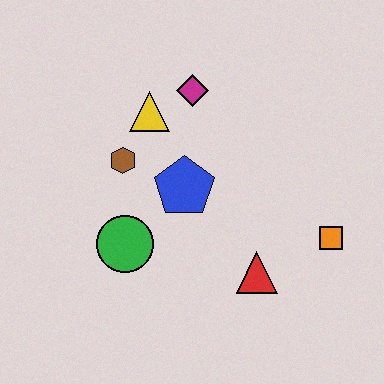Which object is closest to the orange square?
The red triangle is closest to the orange square.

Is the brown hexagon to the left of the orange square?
Yes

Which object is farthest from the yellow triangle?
The orange square is farthest from the yellow triangle.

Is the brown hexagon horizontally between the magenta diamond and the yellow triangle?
No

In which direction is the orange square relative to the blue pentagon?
The orange square is to the right of the blue pentagon.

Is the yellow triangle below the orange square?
No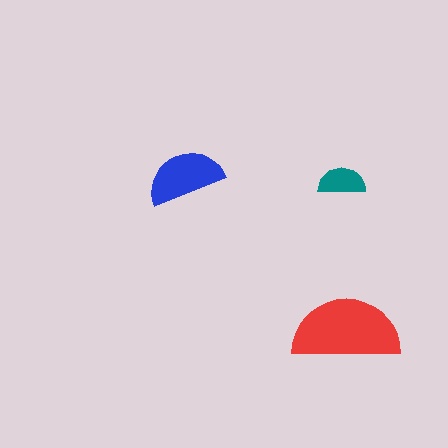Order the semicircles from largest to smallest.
the red one, the blue one, the teal one.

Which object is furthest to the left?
The blue semicircle is leftmost.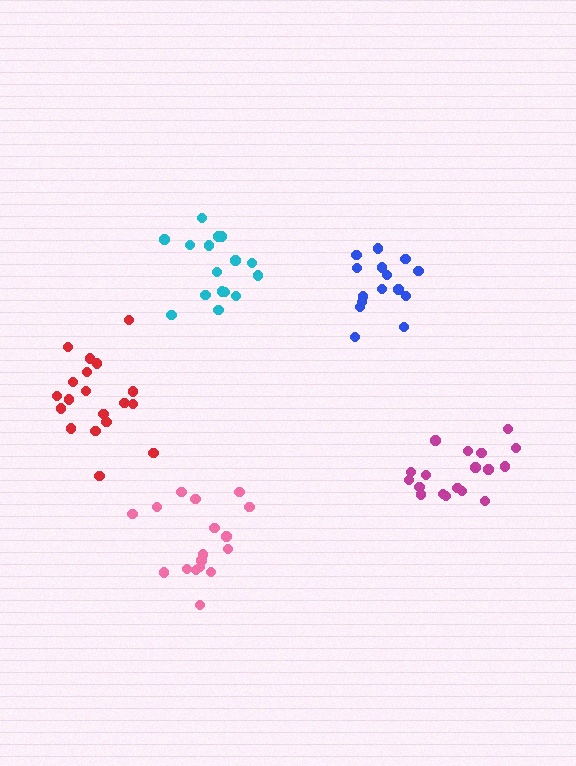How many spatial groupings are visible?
There are 5 spatial groupings.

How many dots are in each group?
Group 1: 19 dots, Group 2: 15 dots, Group 3: 17 dots, Group 4: 18 dots, Group 5: 16 dots (85 total).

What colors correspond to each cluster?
The clusters are colored: red, blue, pink, magenta, cyan.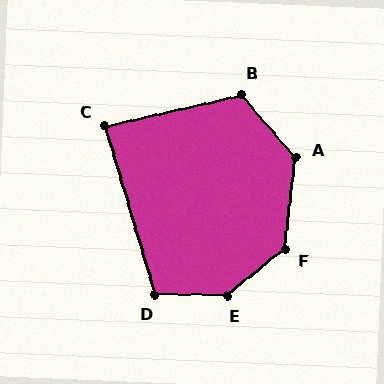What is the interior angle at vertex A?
Approximately 133 degrees (obtuse).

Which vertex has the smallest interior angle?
C, at approximately 87 degrees.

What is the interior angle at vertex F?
Approximately 135 degrees (obtuse).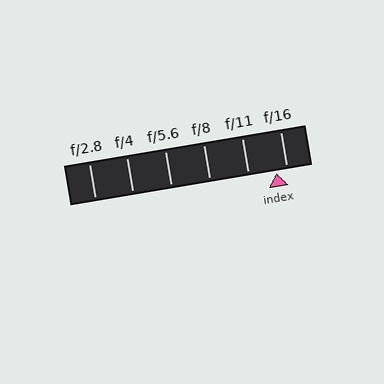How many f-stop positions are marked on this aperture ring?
There are 6 f-stop positions marked.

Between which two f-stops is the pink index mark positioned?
The index mark is between f/11 and f/16.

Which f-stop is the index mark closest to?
The index mark is closest to f/16.